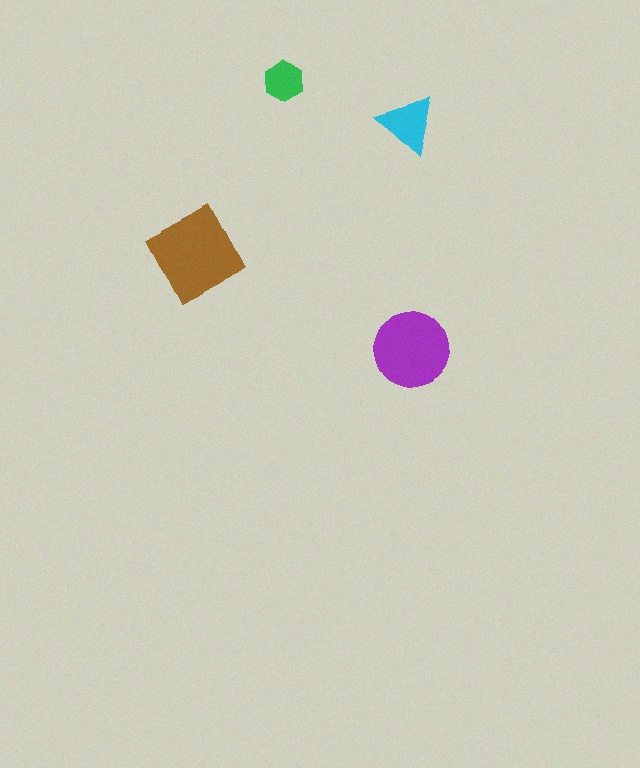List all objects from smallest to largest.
The green hexagon, the cyan triangle, the purple circle, the brown diamond.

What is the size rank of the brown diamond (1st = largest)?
1st.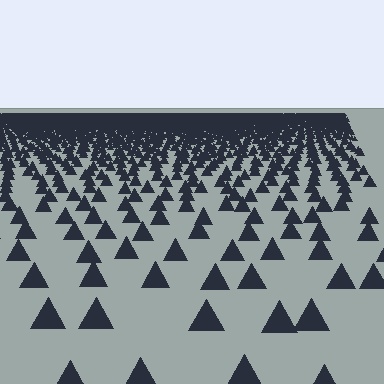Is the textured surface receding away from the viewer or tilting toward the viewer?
The surface is receding away from the viewer. Texture elements get smaller and denser toward the top.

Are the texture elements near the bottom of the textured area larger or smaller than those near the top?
Larger. Near the bottom, elements are closer to the viewer and appear at a bigger on-screen size.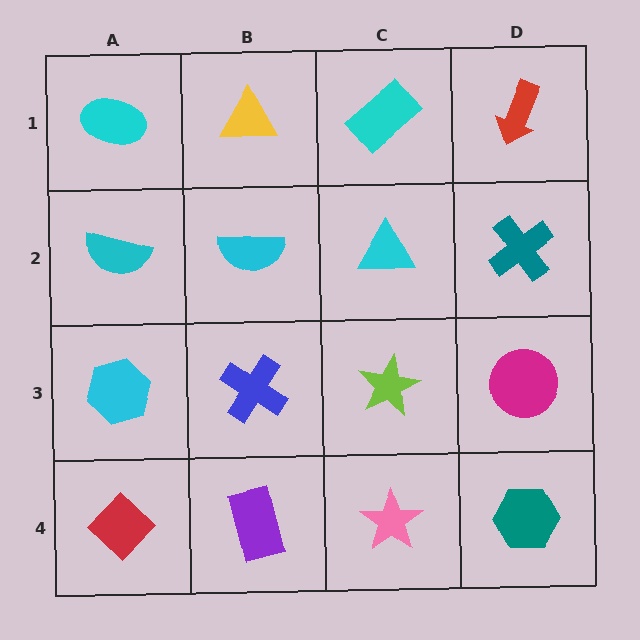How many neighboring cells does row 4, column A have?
2.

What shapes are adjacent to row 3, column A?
A cyan semicircle (row 2, column A), a red diamond (row 4, column A), a blue cross (row 3, column B).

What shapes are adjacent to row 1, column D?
A teal cross (row 2, column D), a cyan rectangle (row 1, column C).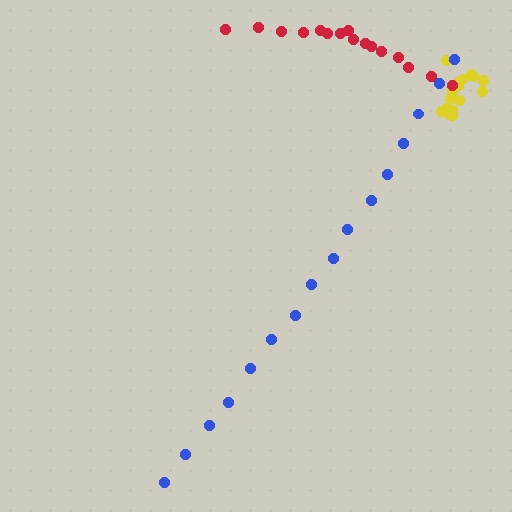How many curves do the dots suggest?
There are 3 distinct paths.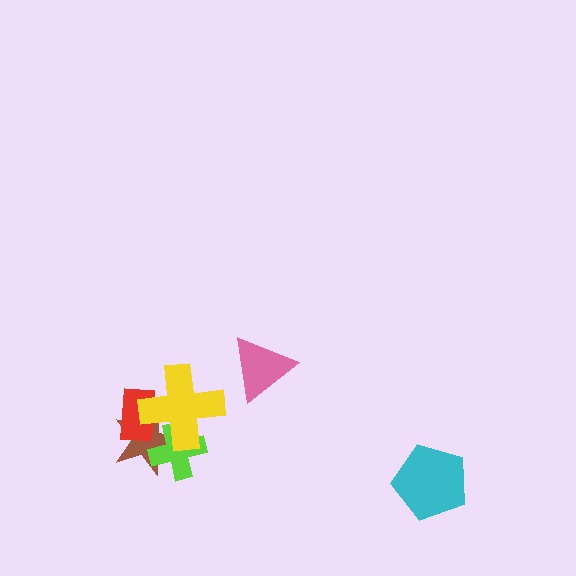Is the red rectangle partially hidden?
Yes, it is partially covered by another shape.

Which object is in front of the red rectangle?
The yellow cross is in front of the red rectangle.